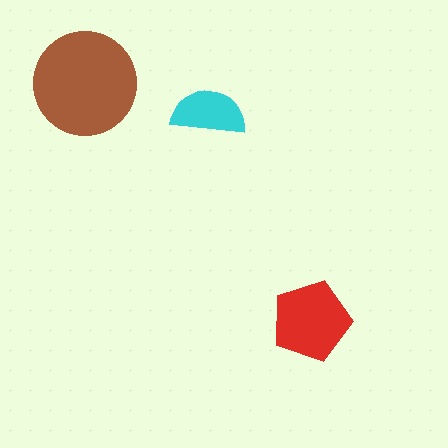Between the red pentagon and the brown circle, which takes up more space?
The brown circle.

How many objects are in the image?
There are 3 objects in the image.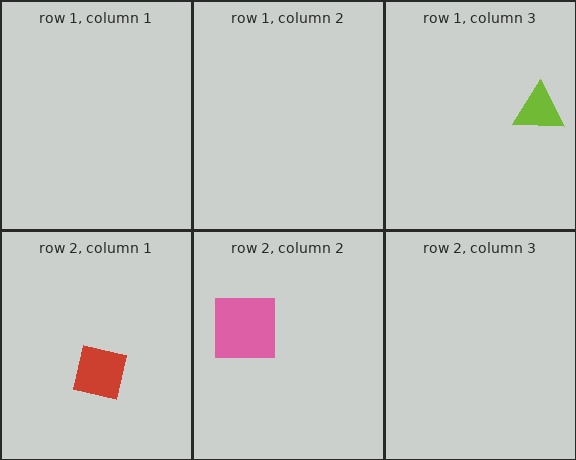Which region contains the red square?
The row 2, column 1 region.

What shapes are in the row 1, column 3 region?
The lime triangle.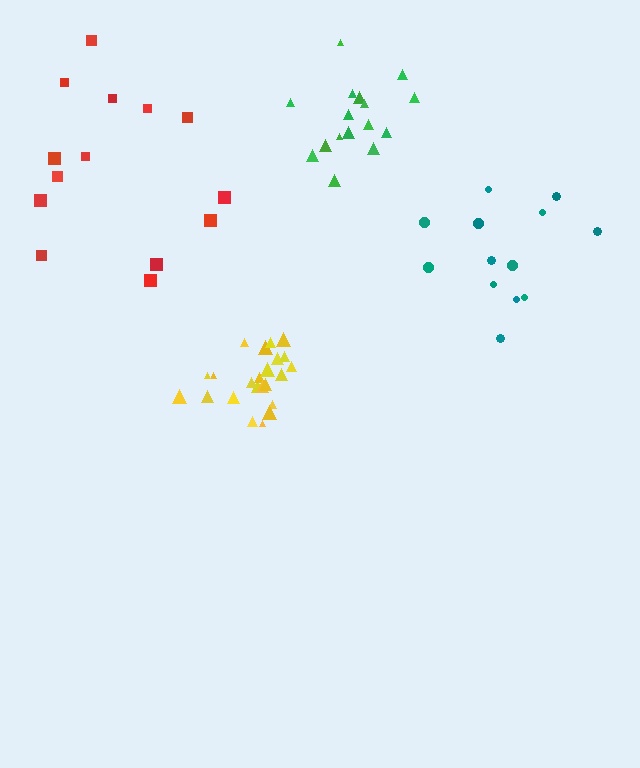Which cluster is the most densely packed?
Yellow.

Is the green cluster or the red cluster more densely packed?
Green.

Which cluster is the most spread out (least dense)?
Red.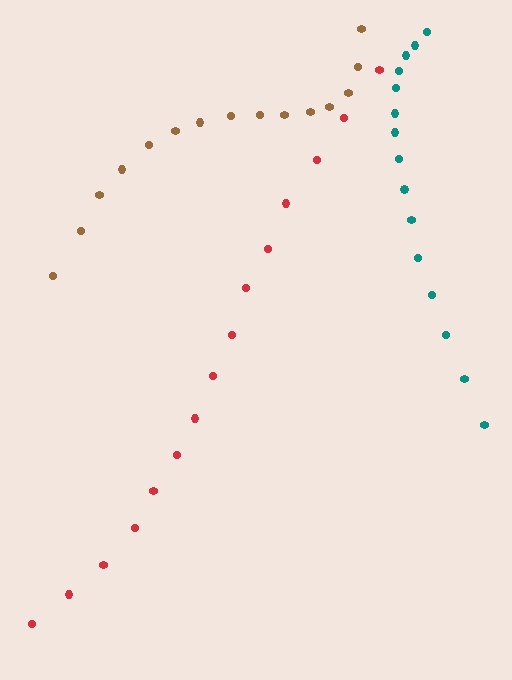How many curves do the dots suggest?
There are 3 distinct paths.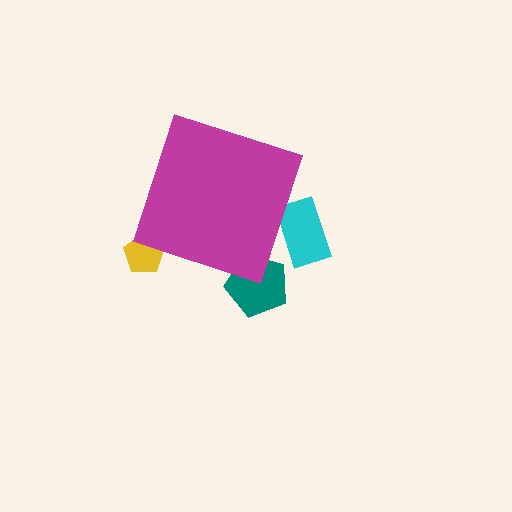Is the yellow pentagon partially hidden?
Yes, the yellow pentagon is partially hidden behind the magenta diamond.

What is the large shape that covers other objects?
A magenta diamond.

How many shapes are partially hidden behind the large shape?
3 shapes are partially hidden.